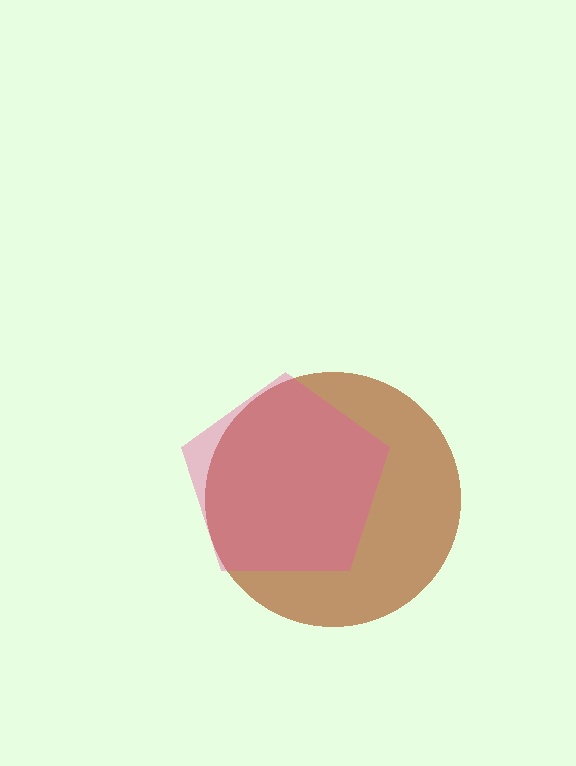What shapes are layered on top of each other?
The layered shapes are: a brown circle, a pink pentagon.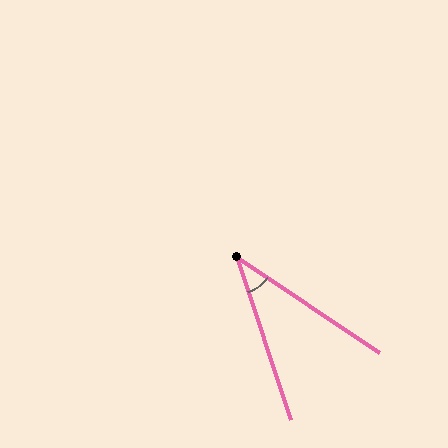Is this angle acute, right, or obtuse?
It is acute.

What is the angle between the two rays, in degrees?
Approximately 38 degrees.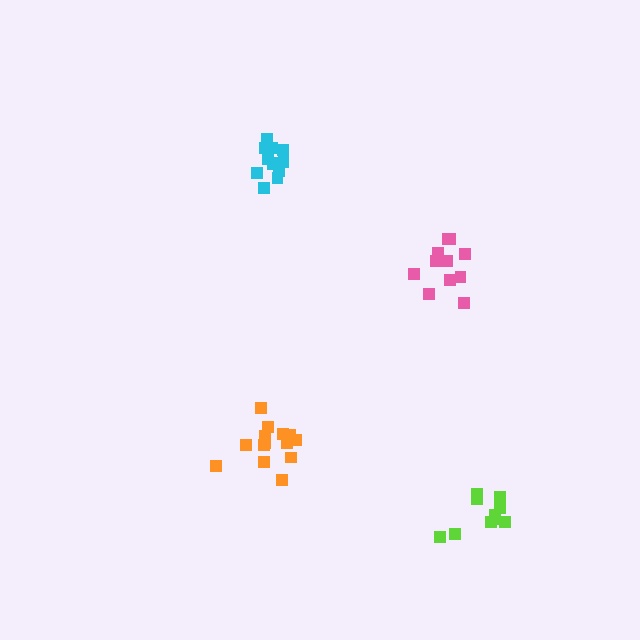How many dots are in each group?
Group 1: 11 dots, Group 2: 12 dots, Group 3: 14 dots, Group 4: 11 dots (48 total).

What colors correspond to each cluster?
The clusters are colored: lime, cyan, orange, pink.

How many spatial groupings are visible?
There are 4 spatial groupings.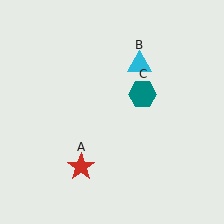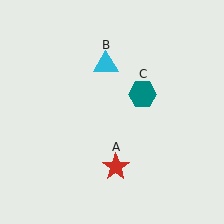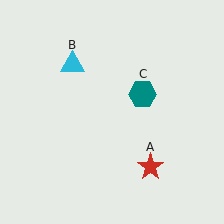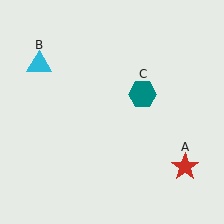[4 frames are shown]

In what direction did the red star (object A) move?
The red star (object A) moved right.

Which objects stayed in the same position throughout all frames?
Teal hexagon (object C) remained stationary.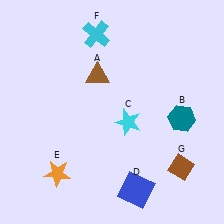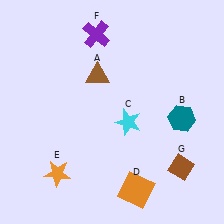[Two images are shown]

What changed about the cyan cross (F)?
In Image 1, F is cyan. In Image 2, it changed to purple.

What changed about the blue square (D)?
In Image 1, D is blue. In Image 2, it changed to orange.